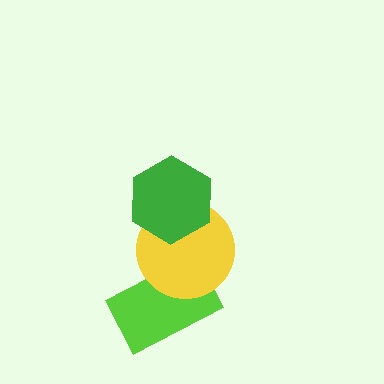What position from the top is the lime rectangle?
The lime rectangle is 3rd from the top.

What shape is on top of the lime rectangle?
The yellow circle is on top of the lime rectangle.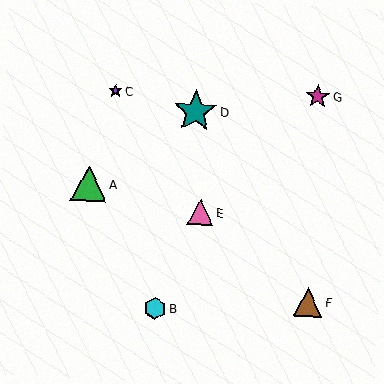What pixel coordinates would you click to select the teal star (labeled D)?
Click at (195, 111) to select the teal star D.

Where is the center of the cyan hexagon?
The center of the cyan hexagon is at (155, 308).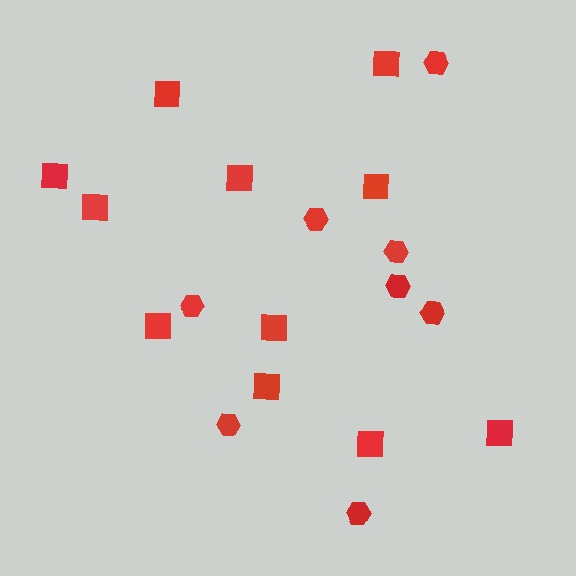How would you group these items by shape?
There are 2 groups: one group of hexagons (8) and one group of squares (11).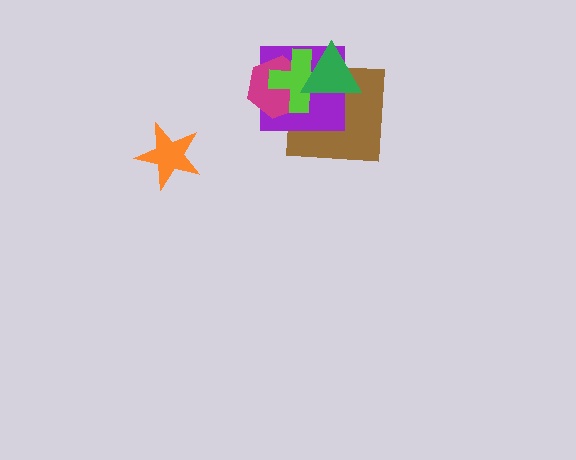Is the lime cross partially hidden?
Yes, it is partially covered by another shape.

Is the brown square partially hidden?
Yes, it is partially covered by another shape.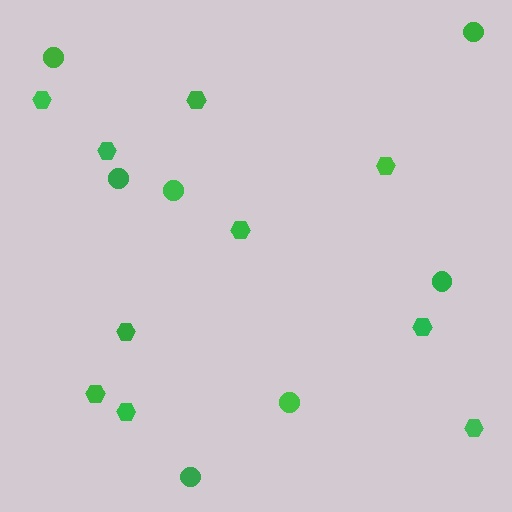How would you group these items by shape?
There are 2 groups: one group of hexagons (10) and one group of circles (7).